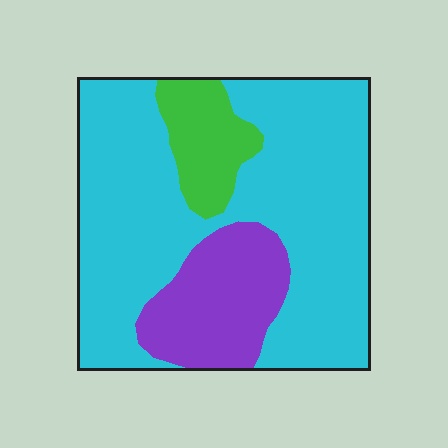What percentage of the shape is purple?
Purple covers around 20% of the shape.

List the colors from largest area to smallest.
From largest to smallest: cyan, purple, green.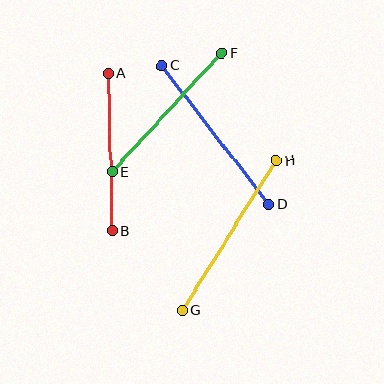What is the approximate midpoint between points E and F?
The midpoint is at approximately (167, 113) pixels.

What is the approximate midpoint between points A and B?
The midpoint is at approximately (110, 152) pixels.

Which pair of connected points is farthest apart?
Points G and H are farthest apart.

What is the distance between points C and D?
The distance is approximately 175 pixels.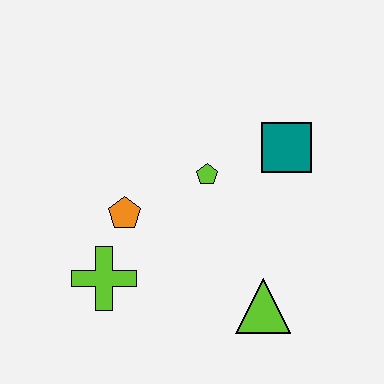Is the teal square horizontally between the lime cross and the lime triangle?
No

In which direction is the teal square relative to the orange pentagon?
The teal square is to the right of the orange pentagon.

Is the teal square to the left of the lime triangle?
No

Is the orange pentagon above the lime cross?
Yes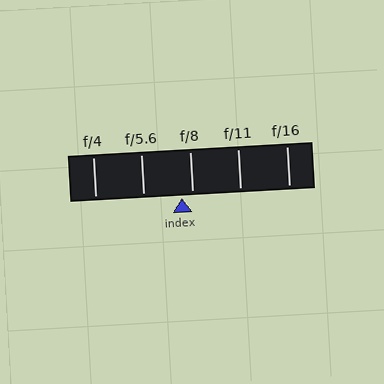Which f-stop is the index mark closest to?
The index mark is closest to f/8.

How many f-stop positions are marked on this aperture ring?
There are 5 f-stop positions marked.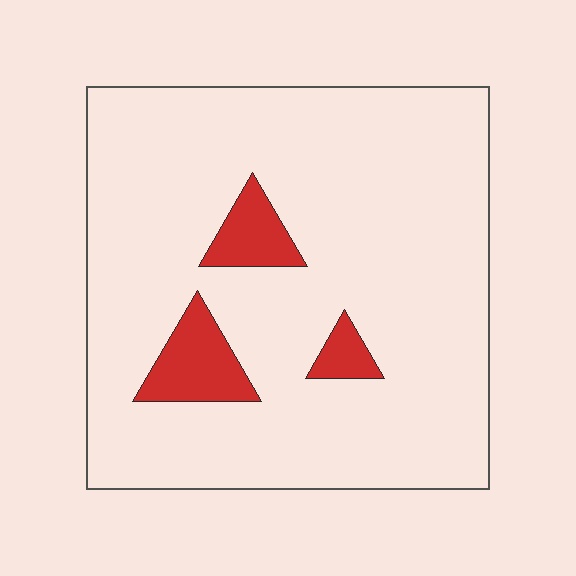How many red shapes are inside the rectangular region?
3.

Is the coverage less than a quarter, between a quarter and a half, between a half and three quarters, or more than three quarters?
Less than a quarter.